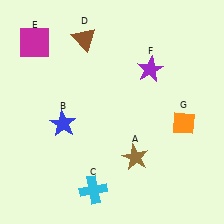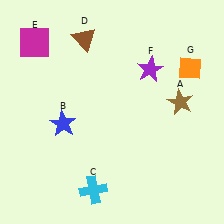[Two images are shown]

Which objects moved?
The objects that moved are: the brown star (A), the orange diamond (G).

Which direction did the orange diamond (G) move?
The orange diamond (G) moved up.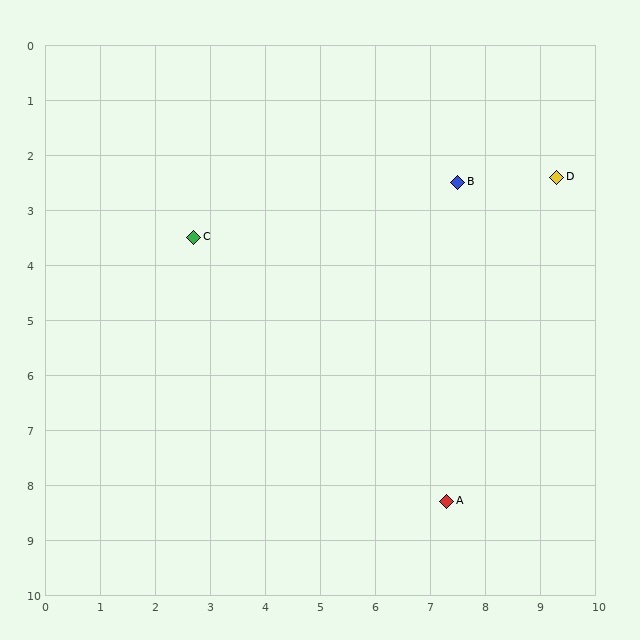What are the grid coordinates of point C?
Point C is at approximately (2.7, 3.5).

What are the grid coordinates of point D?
Point D is at approximately (9.3, 2.4).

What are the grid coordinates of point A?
Point A is at approximately (7.3, 8.3).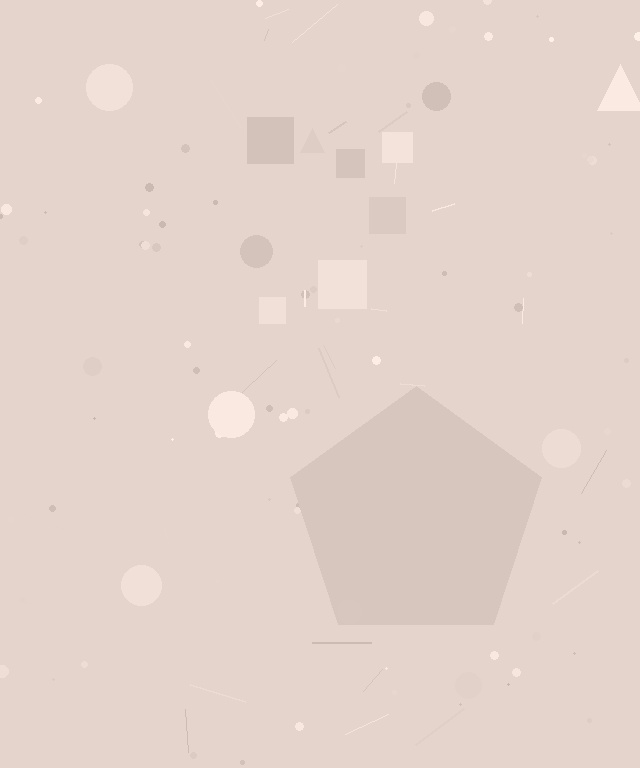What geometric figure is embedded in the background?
A pentagon is embedded in the background.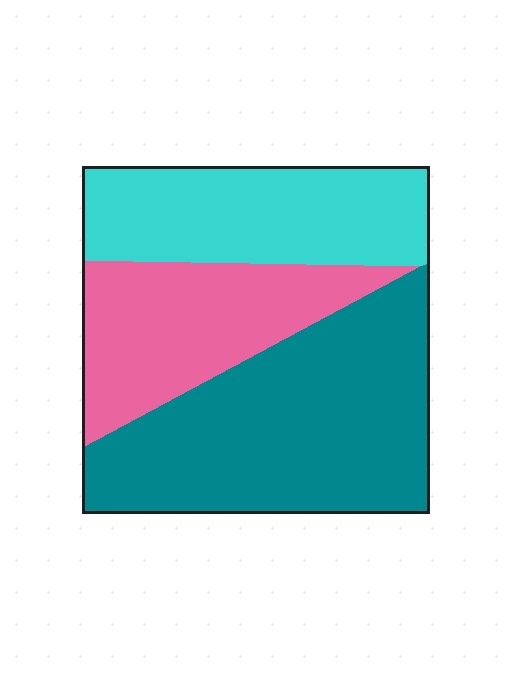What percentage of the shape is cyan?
Cyan covers about 30% of the shape.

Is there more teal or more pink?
Teal.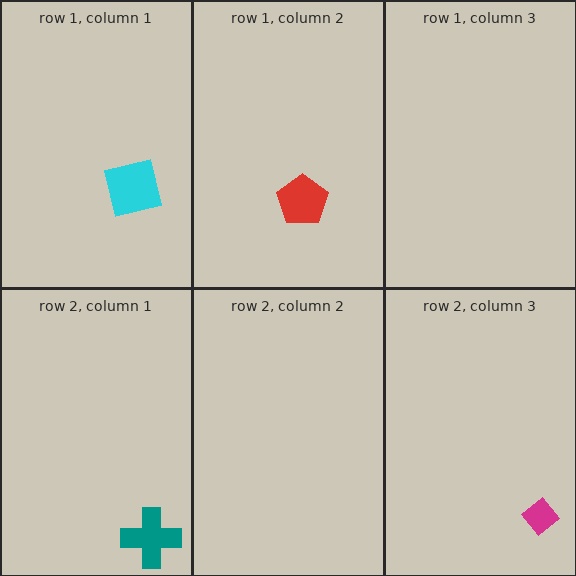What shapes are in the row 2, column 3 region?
The magenta diamond.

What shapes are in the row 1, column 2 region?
The red pentagon.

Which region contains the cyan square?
The row 1, column 1 region.